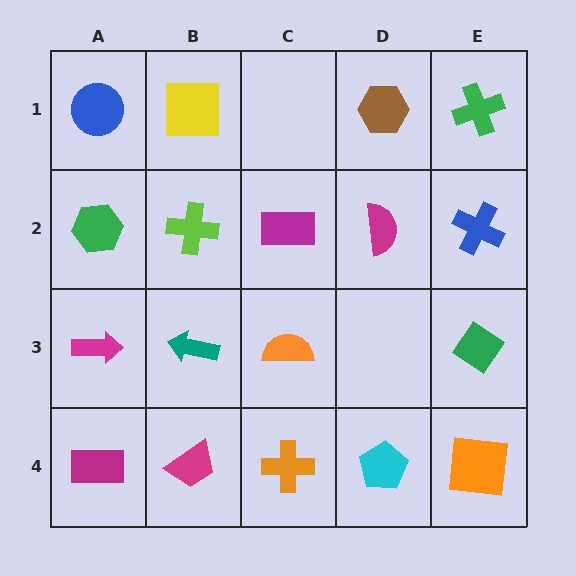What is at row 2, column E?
A blue cross.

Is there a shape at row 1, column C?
No, that cell is empty.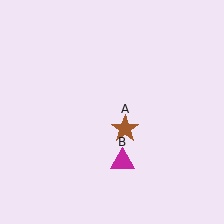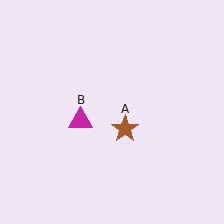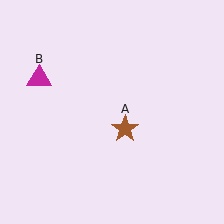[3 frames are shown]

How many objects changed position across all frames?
1 object changed position: magenta triangle (object B).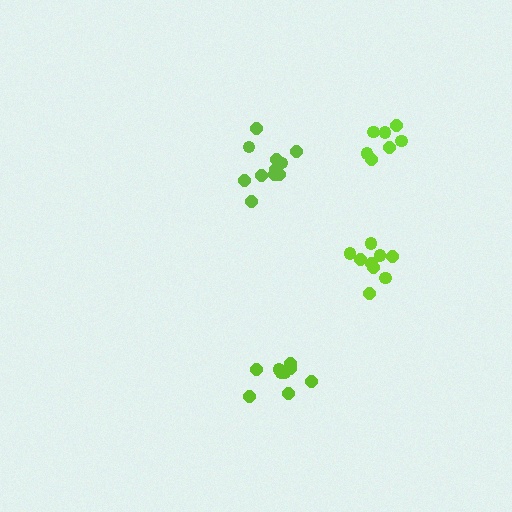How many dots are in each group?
Group 1: 9 dots, Group 2: 11 dots, Group 3: 9 dots, Group 4: 7 dots (36 total).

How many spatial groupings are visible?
There are 4 spatial groupings.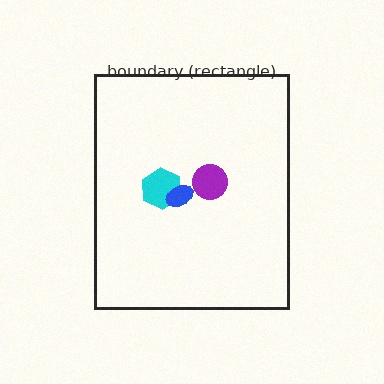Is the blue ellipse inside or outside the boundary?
Inside.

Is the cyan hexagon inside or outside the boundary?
Inside.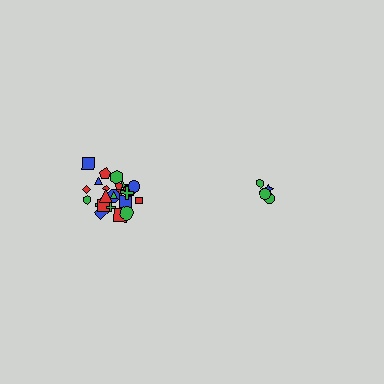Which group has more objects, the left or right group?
The left group.